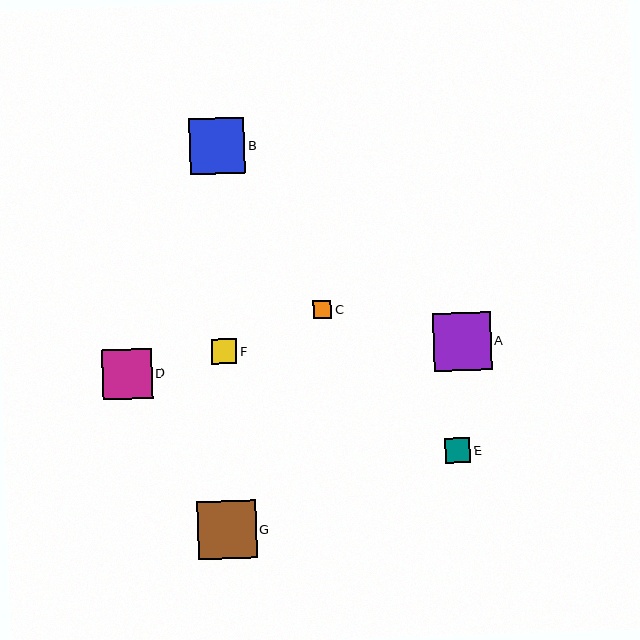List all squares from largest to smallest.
From largest to smallest: G, A, B, D, F, E, C.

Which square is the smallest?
Square C is the smallest with a size of approximately 18 pixels.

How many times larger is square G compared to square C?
Square G is approximately 3.3 times the size of square C.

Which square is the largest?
Square G is the largest with a size of approximately 58 pixels.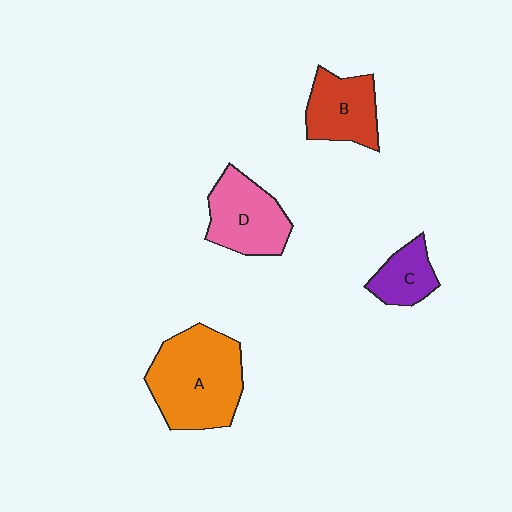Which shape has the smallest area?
Shape C (purple).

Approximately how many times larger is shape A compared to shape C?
Approximately 2.5 times.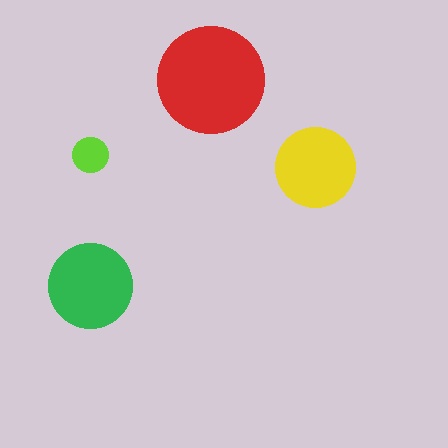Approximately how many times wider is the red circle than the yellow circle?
About 1.5 times wider.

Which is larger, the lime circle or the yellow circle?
The yellow one.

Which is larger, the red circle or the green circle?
The red one.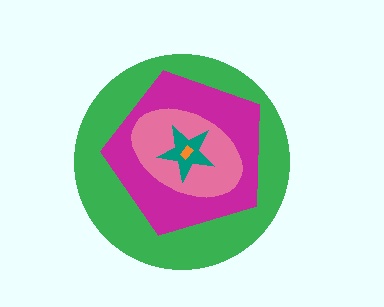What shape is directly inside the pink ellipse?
The teal star.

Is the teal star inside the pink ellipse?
Yes.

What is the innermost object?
The orange rectangle.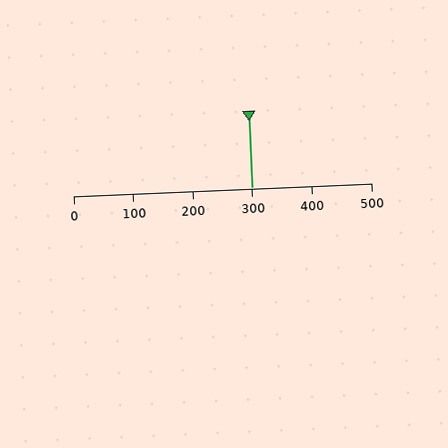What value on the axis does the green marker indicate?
The marker indicates approximately 300.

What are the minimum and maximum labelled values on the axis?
The axis runs from 0 to 500.